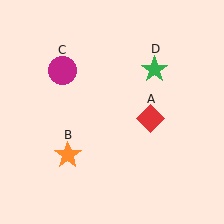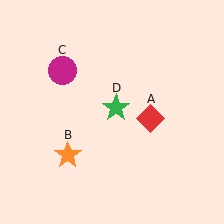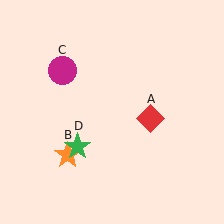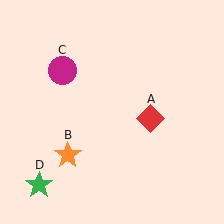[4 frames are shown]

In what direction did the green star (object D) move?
The green star (object D) moved down and to the left.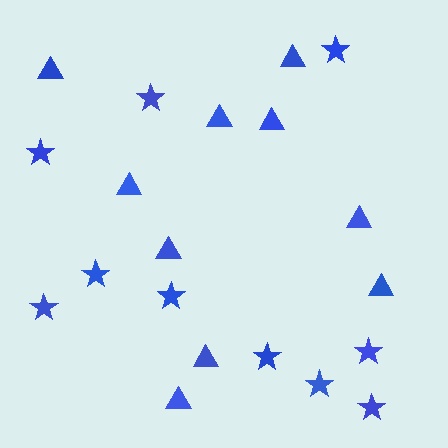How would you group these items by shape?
There are 2 groups: one group of stars (10) and one group of triangles (10).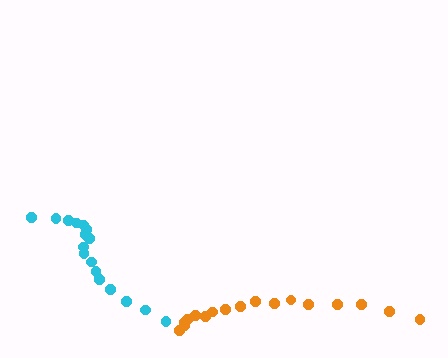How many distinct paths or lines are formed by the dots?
There are 2 distinct paths.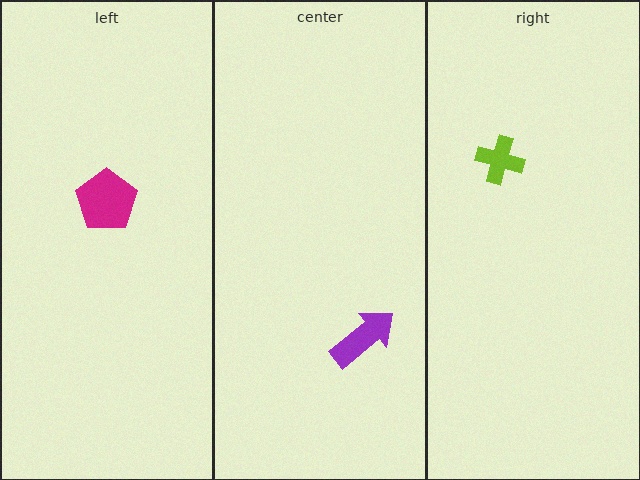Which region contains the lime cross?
The right region.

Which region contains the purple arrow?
The center region.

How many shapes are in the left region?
1.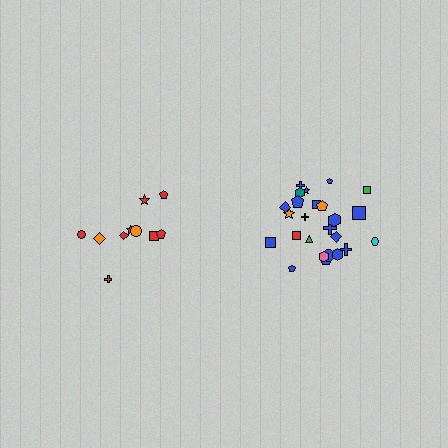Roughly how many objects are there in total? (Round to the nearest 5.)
Roughly 35 objects in total.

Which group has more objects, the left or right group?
The right group.